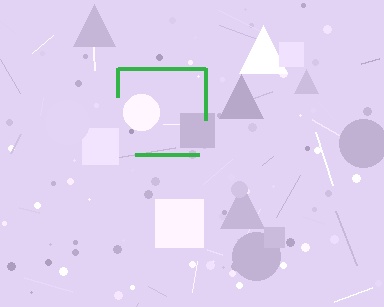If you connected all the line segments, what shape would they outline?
They would outline a square.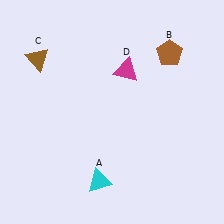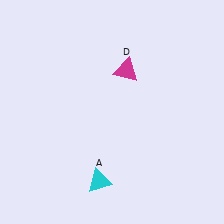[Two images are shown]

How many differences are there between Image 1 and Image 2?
There are 2 differences between the two images.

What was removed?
The brown triangle (C), the brown pentagon (B) were removed in Image 2.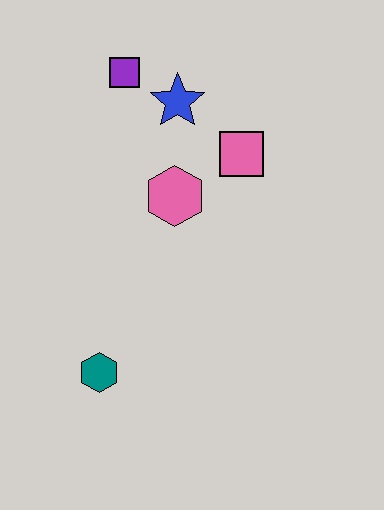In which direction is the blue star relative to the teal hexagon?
The blue star is above the teal hexagon.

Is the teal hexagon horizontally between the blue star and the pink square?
No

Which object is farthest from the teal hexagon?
The purple square is farthest from the teal hexagon.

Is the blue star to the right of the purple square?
Yes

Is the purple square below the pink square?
No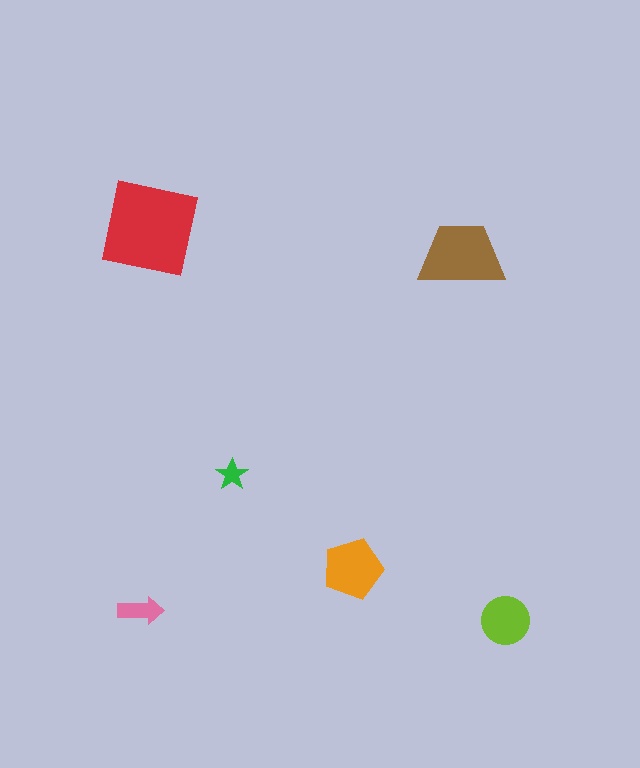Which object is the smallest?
The green star.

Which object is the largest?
The red square.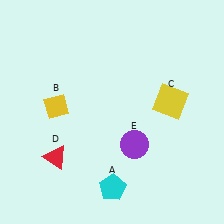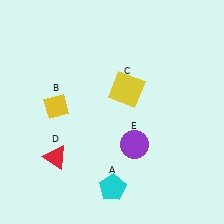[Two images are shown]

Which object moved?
The yellow square (C) moved left.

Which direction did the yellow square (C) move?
The yellow square (C) moved left.